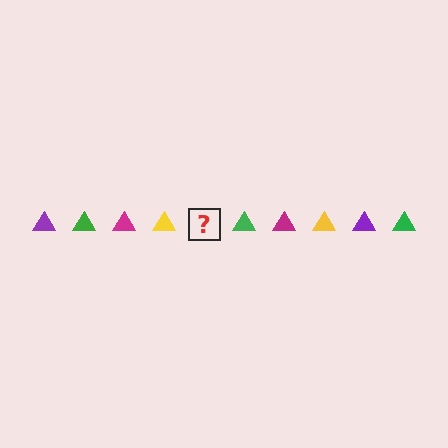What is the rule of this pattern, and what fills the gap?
The rule is that the pattern cycles through purple, green, magenta, yellow triangles. The gap should be filled with a purple triangle.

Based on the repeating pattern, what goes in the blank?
The blank should be a purple triangle.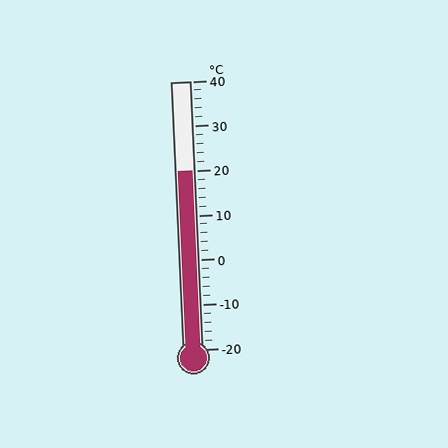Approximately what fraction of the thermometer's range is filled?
The thermometer is filled to approximately 65% of its range.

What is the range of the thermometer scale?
The thermometer scale ranges from -20°C to 40°C.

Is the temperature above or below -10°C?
The temperature is above -10°C.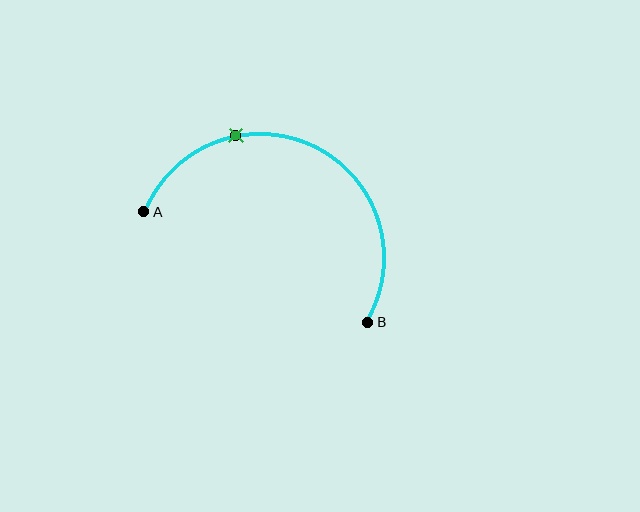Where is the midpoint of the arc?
The arc midpoint is the point on the curve farthest from the straight line joining A and B. It sits above that line.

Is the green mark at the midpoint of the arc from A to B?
No. The green mark lies on the arc but is closer to endpoint A. The arc midpoint would be at the point on the curve equidistant along the arc from both A and B.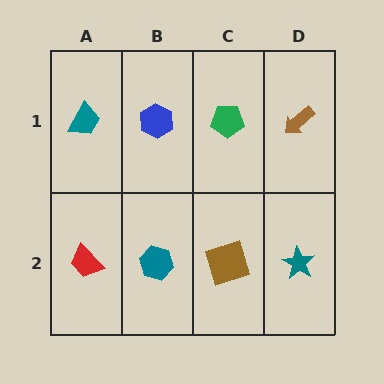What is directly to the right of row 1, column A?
A blue hexagon.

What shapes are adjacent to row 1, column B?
A teal hexagon (row 2, column B), a teal trapezoid (row 1, column A), a green pentagon (row 1, column C).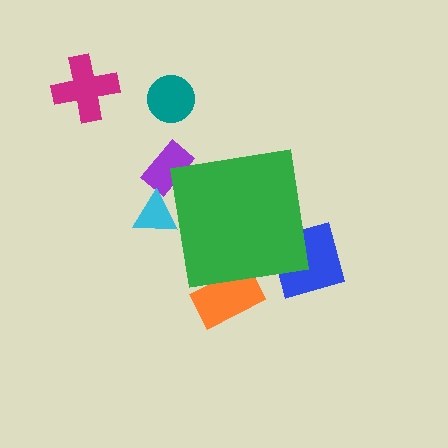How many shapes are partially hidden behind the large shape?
4 shapes are partially hidden.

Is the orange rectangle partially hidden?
Yes, the orange rectangle is partially hidden behind the green square.